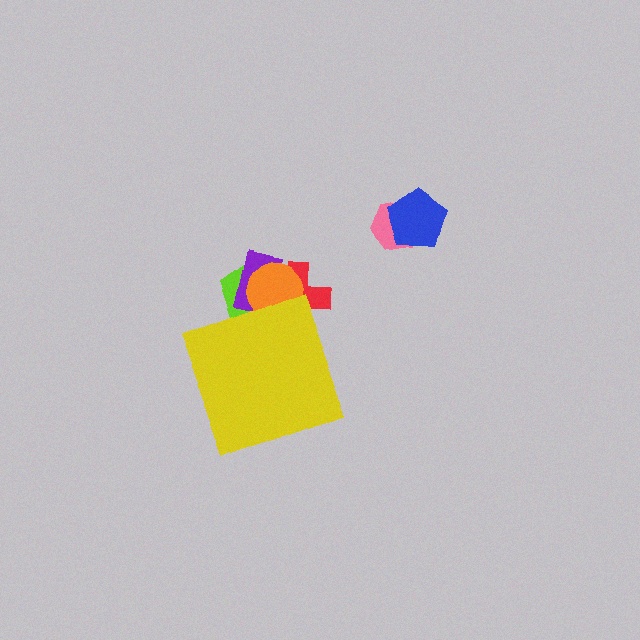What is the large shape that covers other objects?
A yellow diamond.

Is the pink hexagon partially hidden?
No, the pink hexagon is fully visible.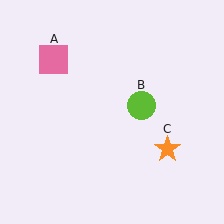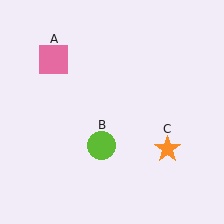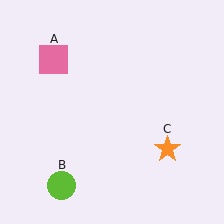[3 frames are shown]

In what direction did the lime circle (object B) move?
The lime circle (object B) moved down and to the left.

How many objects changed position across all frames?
1 object changed position: lime circle (object B).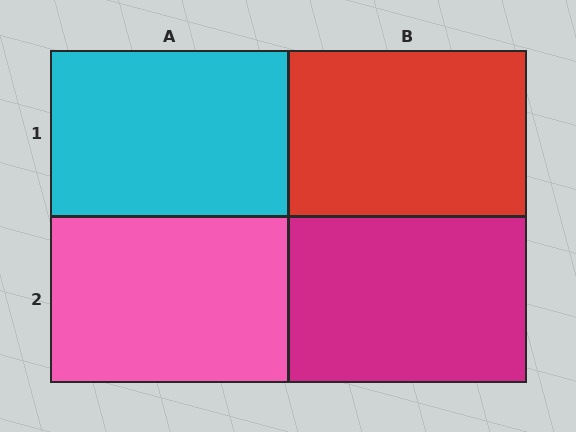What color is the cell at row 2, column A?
Pink.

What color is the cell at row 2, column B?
Magenta.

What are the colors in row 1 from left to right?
Cyan, red.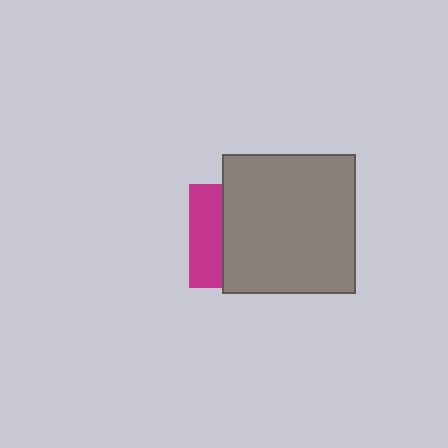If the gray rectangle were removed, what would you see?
You would see the complete magenta square.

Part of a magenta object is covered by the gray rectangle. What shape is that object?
It is a square.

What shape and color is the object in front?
The object in front is a gray rectangle.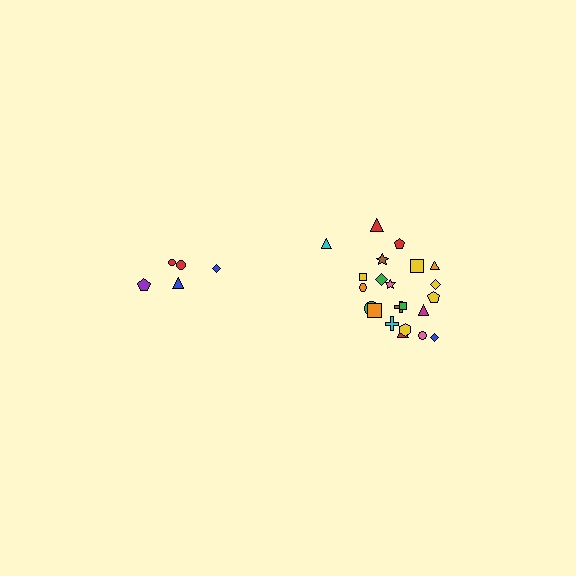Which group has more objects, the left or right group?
The right group.